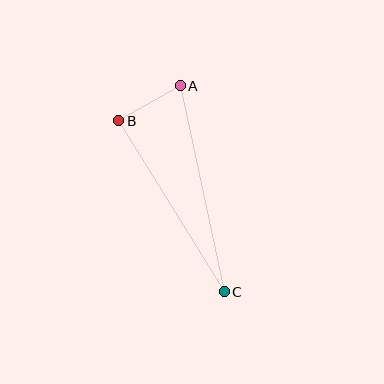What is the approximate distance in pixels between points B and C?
The distance between B and C is approximately 201 pixels.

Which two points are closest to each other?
Points A and B are closest to each other.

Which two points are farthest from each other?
Points A and C are farthest from each other.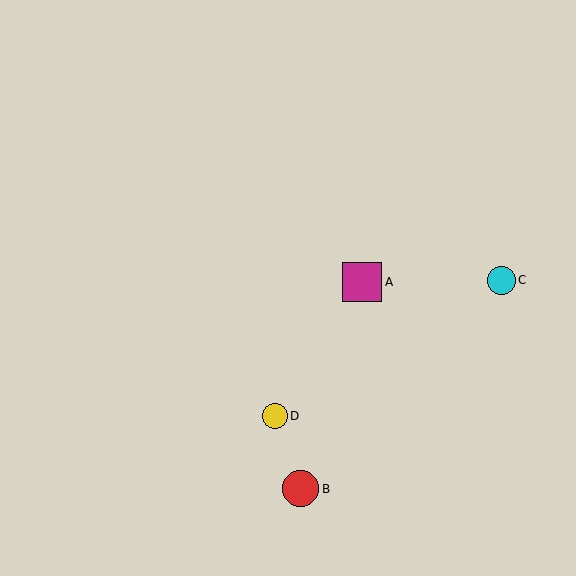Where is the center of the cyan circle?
The center of the cyan circle is at (501, 280).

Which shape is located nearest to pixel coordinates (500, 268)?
The cyan circle (labeled C) at (501, 280) is nearest to that location.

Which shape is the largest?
The magenta square (labeled A) is the largest.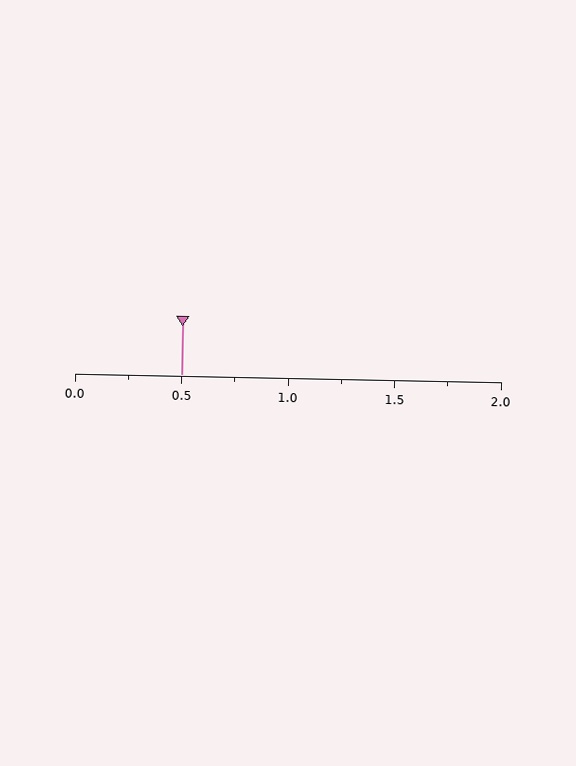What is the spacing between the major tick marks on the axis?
The major ticks are spaced 0.5 apart.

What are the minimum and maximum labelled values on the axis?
The axis runs from 0.0 to 2.0.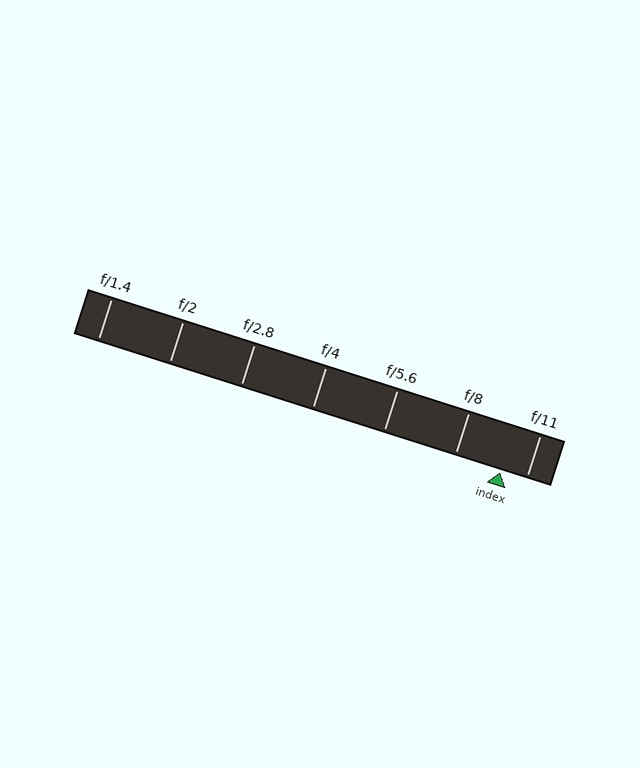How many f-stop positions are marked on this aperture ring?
There are 7 f-stop positions marked.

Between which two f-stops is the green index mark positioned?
The index mark is between f/8 and f/11.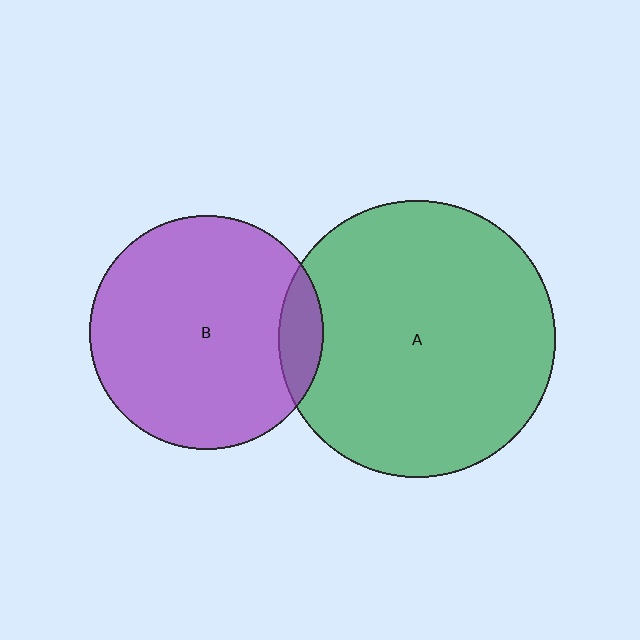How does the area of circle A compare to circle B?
Approximately 1.4 times.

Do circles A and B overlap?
Yes.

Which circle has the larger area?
Circle A (green).